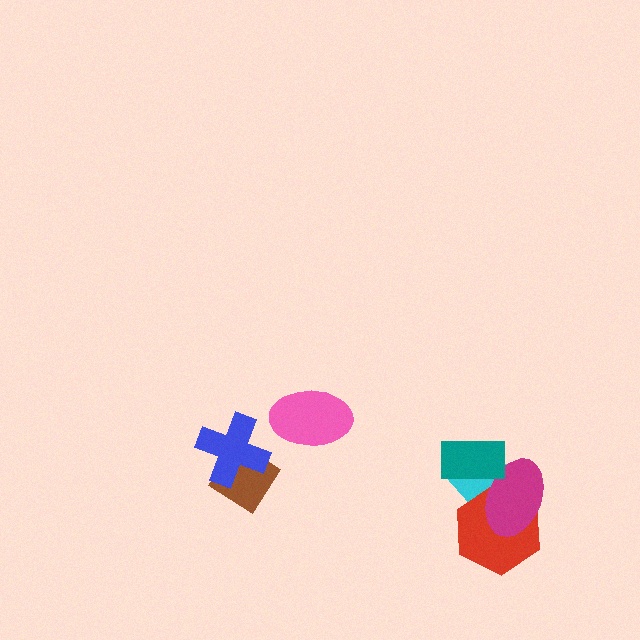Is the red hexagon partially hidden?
Yes, it is partially covered by another shape.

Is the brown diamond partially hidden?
Yes, it is partially covered by another shape.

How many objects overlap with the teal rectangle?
2 objects overlap with the teal rectangle.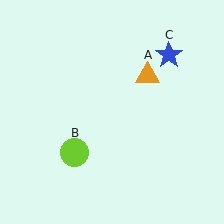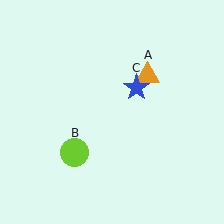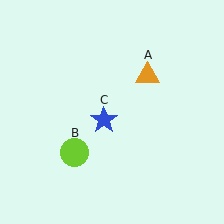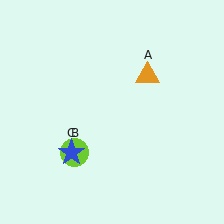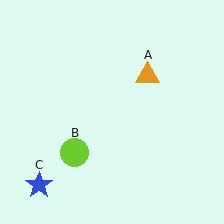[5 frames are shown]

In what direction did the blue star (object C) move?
The blue star (object C) moved down and to the left.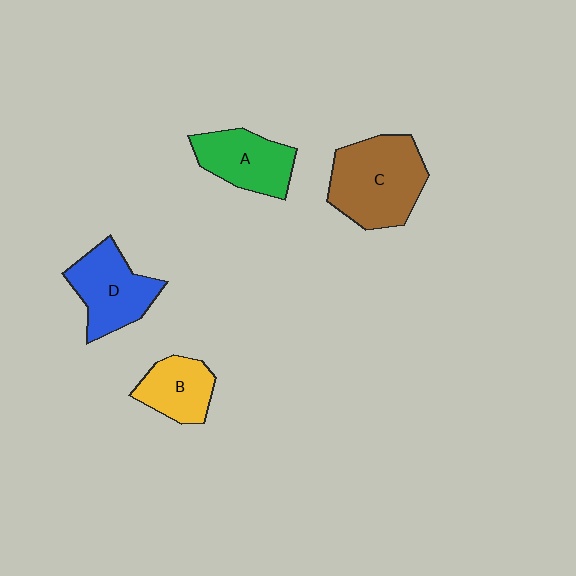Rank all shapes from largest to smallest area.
From largest to smallest: C (brown), D (blue), A (green), B (yellow).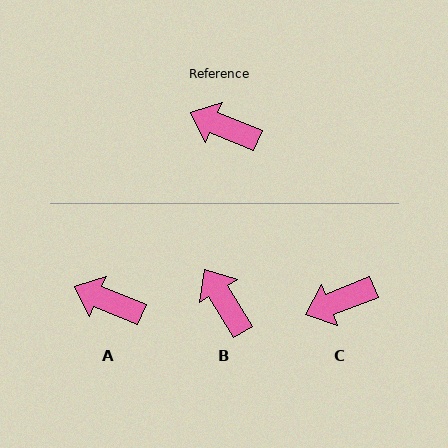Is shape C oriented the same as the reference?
No, it is off by about 44 degrees.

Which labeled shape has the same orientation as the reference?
A.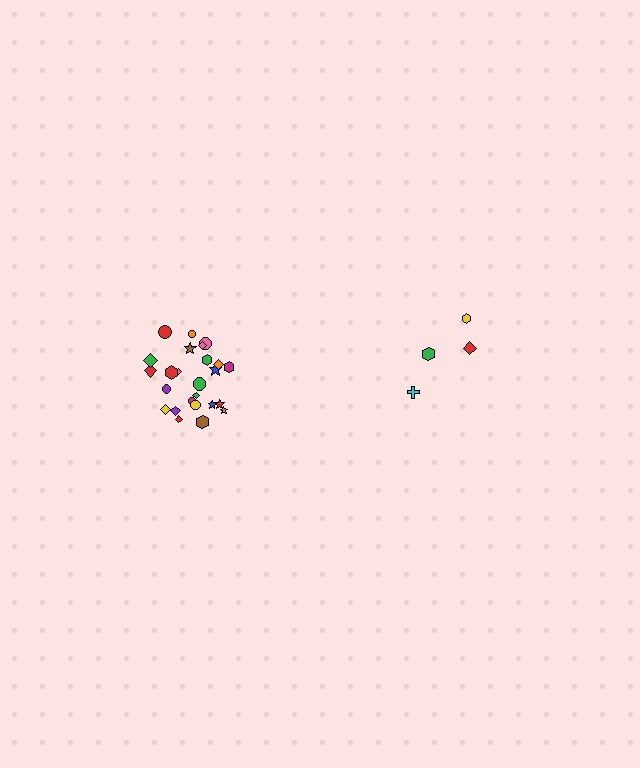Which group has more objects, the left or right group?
The left group.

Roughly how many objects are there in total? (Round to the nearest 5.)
Roughly 30 objects in total.